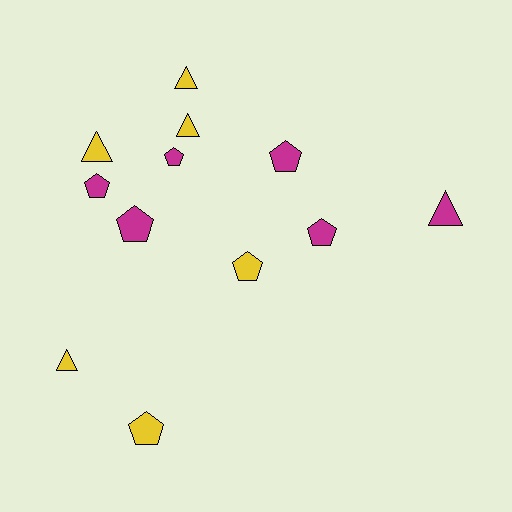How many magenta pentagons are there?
There are 5 magenta pentagons.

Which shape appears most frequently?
Pentagon, with 7 objects.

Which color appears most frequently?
Yellow, with 6 objects.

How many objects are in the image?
There are 12 objects.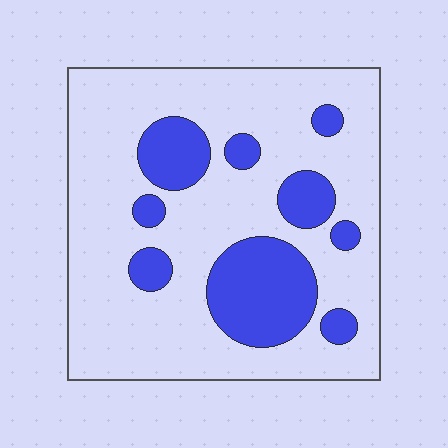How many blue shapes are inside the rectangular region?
9.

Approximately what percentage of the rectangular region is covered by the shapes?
Approximately 25%.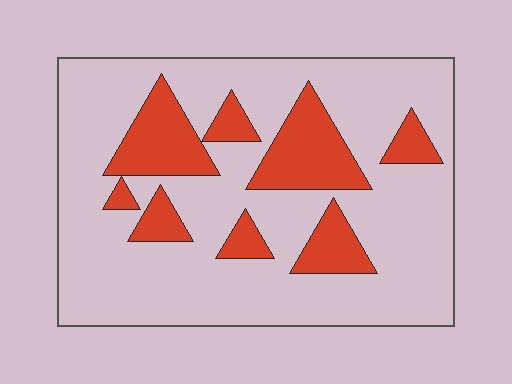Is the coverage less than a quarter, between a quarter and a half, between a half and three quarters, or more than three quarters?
Less than a quarter.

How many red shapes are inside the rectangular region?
8.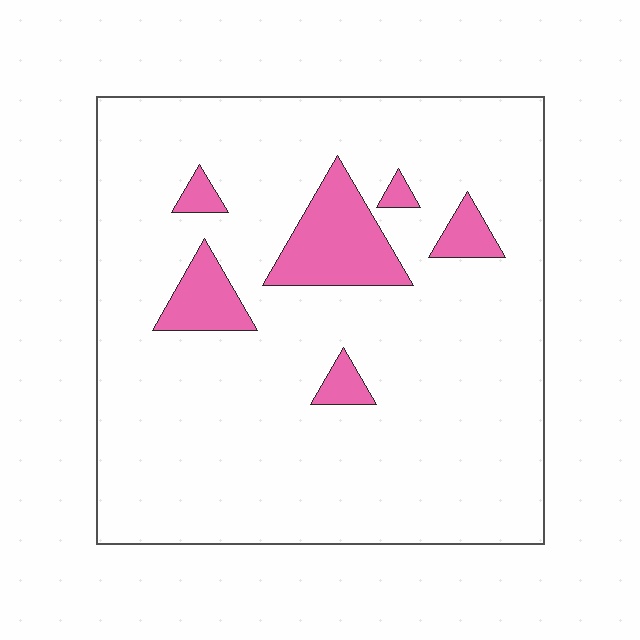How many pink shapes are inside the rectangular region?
6.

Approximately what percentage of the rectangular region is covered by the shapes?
Approximately 10%.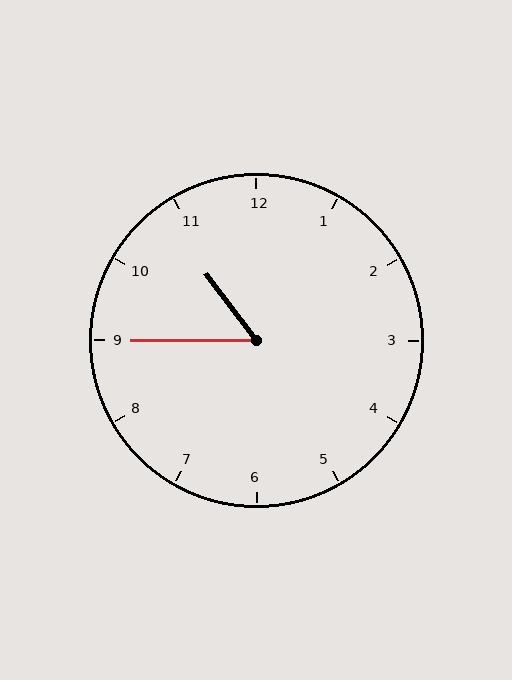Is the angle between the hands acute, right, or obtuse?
It is acute.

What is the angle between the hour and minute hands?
Approximately 52 degrees.